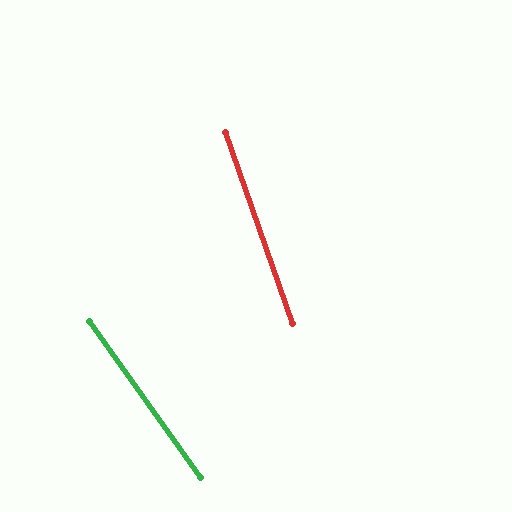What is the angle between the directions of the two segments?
Approximately 16 degrees.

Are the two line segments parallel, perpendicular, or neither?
Neither parallel nor perpendicular — they differ by about 16°.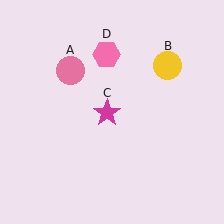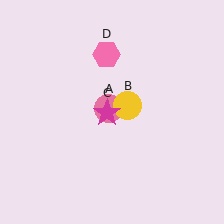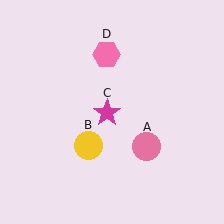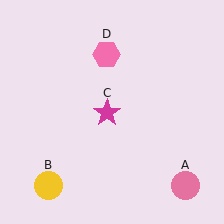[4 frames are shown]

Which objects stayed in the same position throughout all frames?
Magenta star (object C) and pink hexagon (object D) remained stationary.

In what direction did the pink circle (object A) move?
The pink circle (object A) moved down and to the right.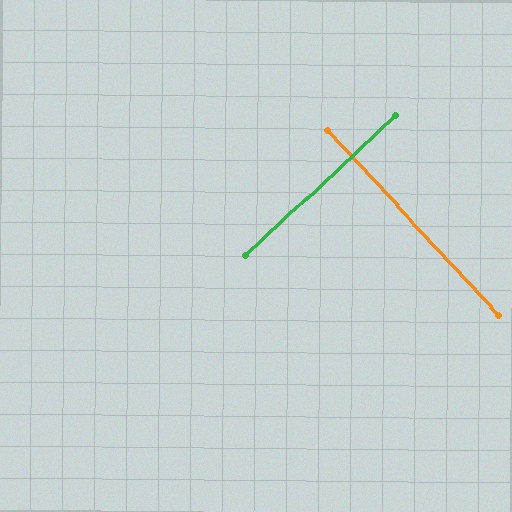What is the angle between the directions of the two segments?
Approximately 90 degrees.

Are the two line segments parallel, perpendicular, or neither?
Perpendicular — they meet at approximately 90°.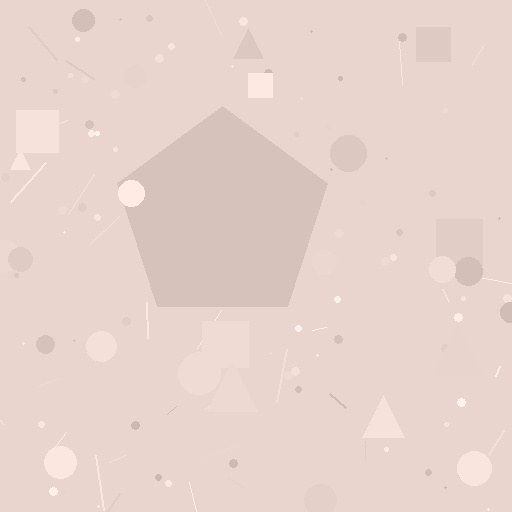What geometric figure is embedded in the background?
A pentagon is embedded in the background.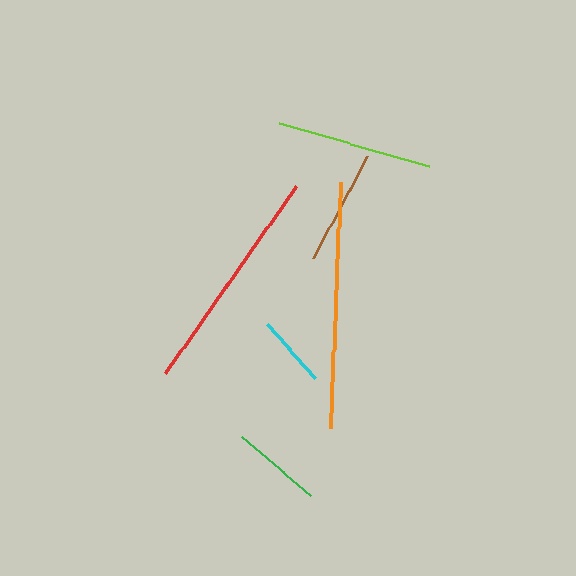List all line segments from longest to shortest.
From longest to shortest: orange, red, lime, brown, green, cyan.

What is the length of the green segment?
The green segment is approximately 93 pixels long.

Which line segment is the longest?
The orange line is the longest at approximately 246 pixels.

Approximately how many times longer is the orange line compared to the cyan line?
The orange line is approximately 3.4 times the length of the cyan line.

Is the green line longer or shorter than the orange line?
The orange line is longer than the green line.